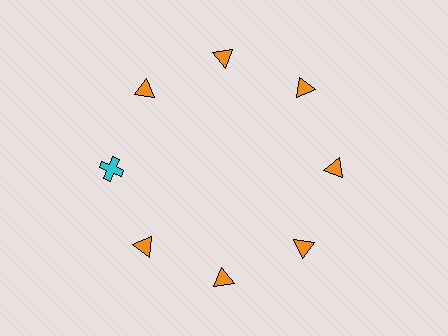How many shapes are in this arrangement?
There are 8 shapes arranged in a ring pattern.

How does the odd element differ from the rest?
It differs in both color (cyan instead of orange) and shape (cross instead of triangle).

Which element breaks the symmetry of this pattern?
The cyan cross at roughly the 9 o'clock position breaks the symmetry. All other shapes are orange triangles.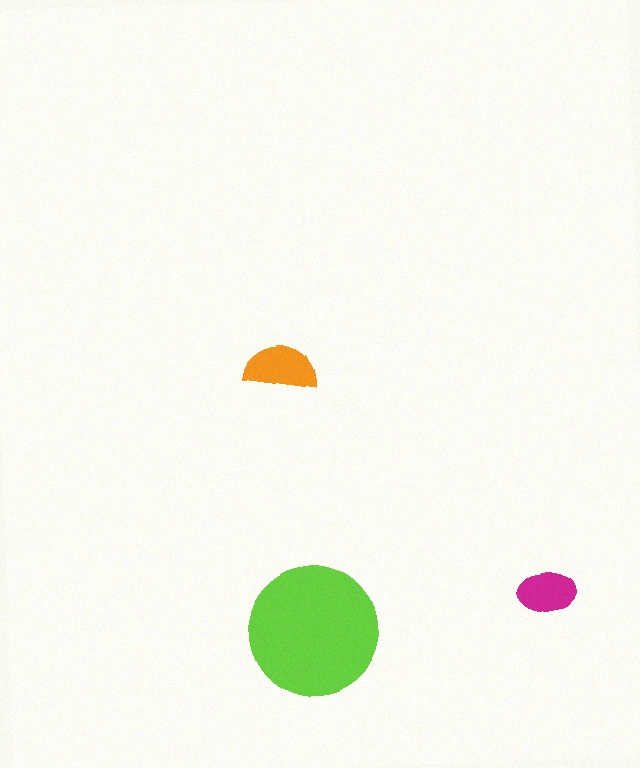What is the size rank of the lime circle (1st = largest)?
1st.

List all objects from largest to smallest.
The lime circle, the orange semicircle, the magenta ellipse.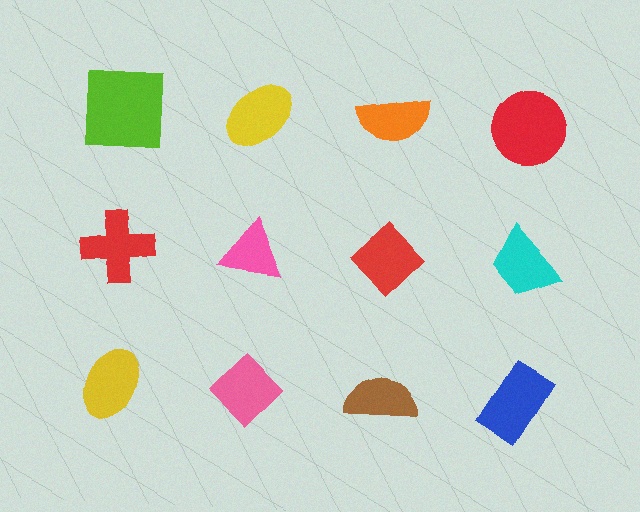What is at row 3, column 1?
A yellow ellipse.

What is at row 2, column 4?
A cyan trapezoid.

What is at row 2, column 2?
A pink triangle.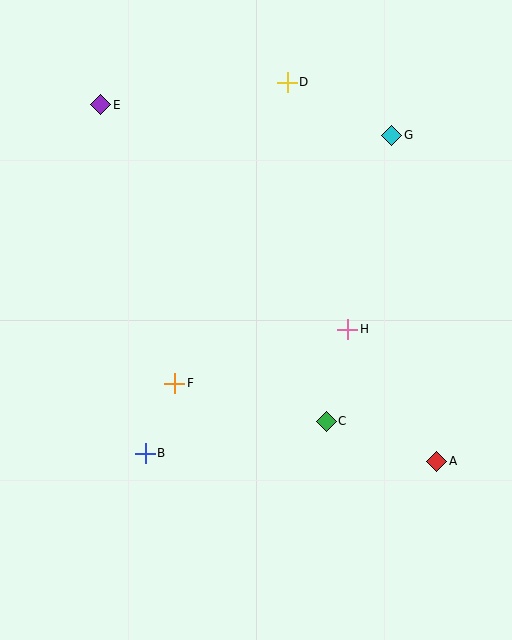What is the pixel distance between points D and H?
The distance between D and H is 255 pixels.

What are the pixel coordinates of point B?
Point B is at (145, 453).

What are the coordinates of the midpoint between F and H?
The midpoint between F and H is at (261, 356).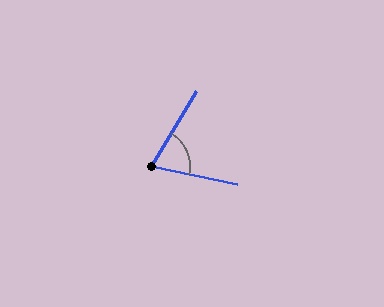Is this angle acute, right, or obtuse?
It is acute.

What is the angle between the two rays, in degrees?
Approximately 71 degrees.